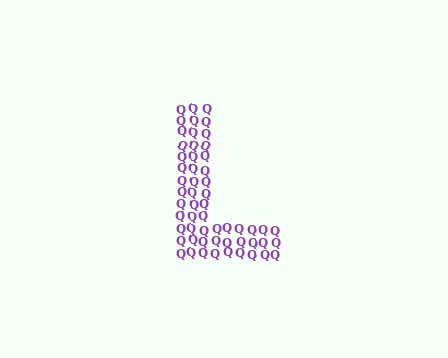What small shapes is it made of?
It is made of small letter Q's.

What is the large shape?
The large shape is the letter L.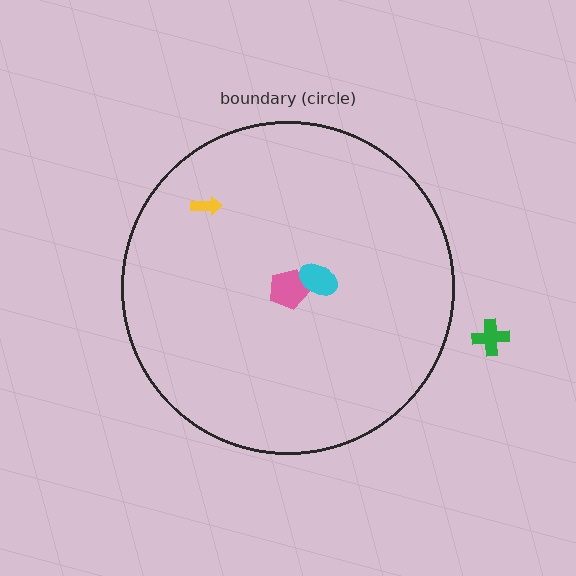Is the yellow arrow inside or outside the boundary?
Inside.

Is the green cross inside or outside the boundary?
Outside.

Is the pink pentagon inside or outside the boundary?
Inside.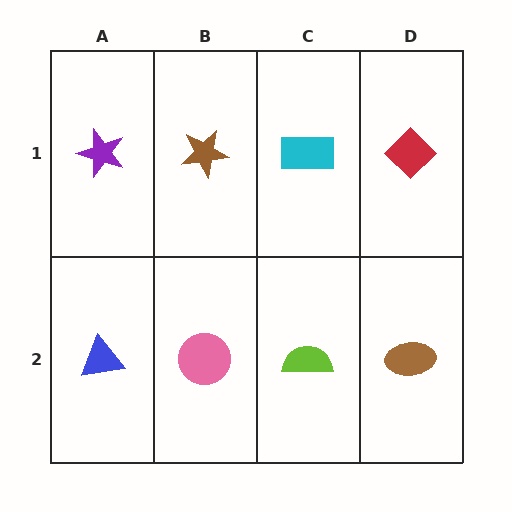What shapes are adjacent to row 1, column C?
A lime semicircle (row 2, column C), a brown star (row 1, column B), a red diamond (row 1, column D).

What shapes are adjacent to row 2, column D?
A red diamond (row 1, column D), a lime semicircle (row 2, column C).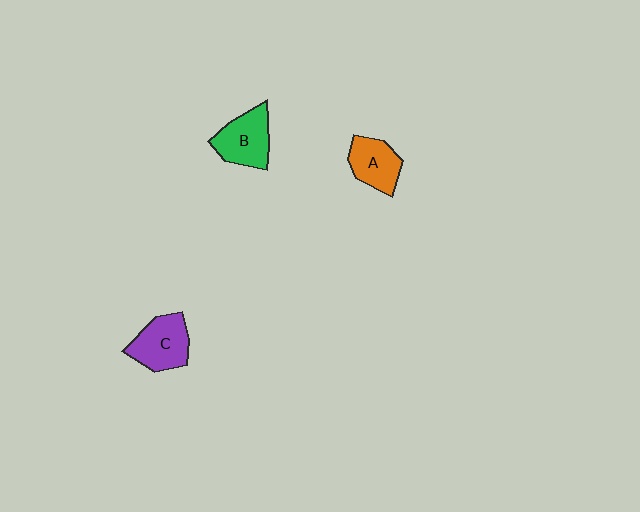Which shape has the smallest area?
Shape A (orange).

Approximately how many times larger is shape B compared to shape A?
Approximately 1.2 times.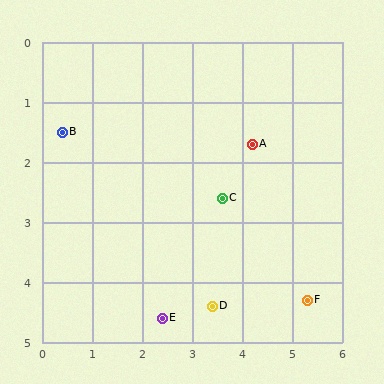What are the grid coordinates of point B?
Point B is at approximately (0.4, 1.5).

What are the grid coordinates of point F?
Point F is at approximately (5.3, 4.3).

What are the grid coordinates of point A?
Point A is at approximately (4.2, 1.7).